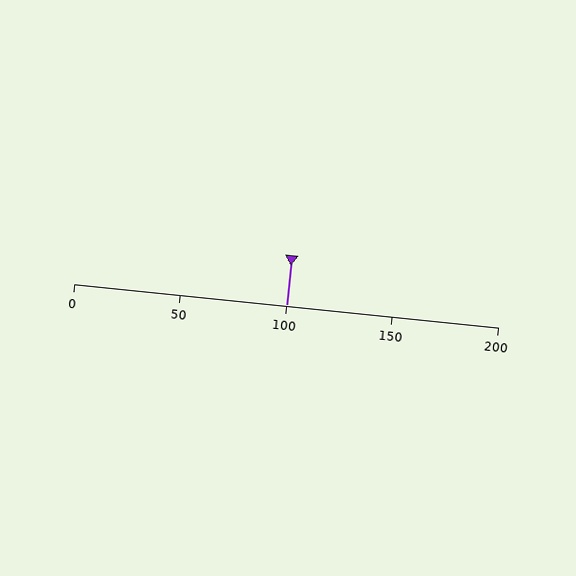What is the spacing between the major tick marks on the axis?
The major ticks are spaced 50 apart.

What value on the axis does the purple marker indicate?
The marker indicates approximately 100.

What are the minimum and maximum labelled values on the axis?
The axis runs from 0 to 200.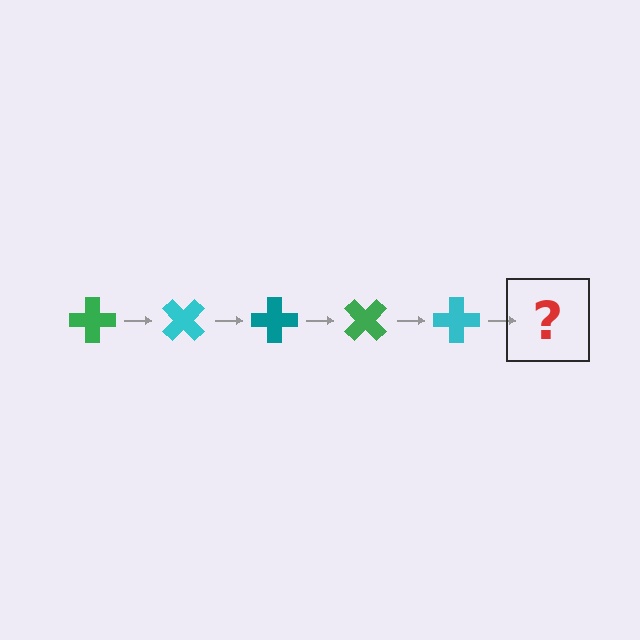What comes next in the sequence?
The next element should be a teal cross, rotated 225 degrees from the start.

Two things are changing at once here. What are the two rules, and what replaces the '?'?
The two rules are that it rotates 45 degrees each step and the color cycles through green, cyan, and teal. The '?' should be a teal cross, rotated 225 degrees from the start.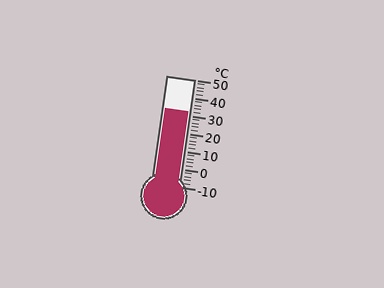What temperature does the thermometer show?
The thermometer shows approximately 32°C.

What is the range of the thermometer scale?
The thermometer scale ranges from -10°C to 50°C.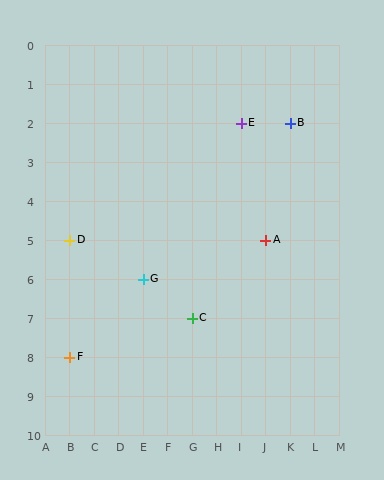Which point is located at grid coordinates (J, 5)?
Point A is at (J, 5).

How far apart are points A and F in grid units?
Points A and F are 8 columns and 3 rows apart (about 8.5 grid units diagonally).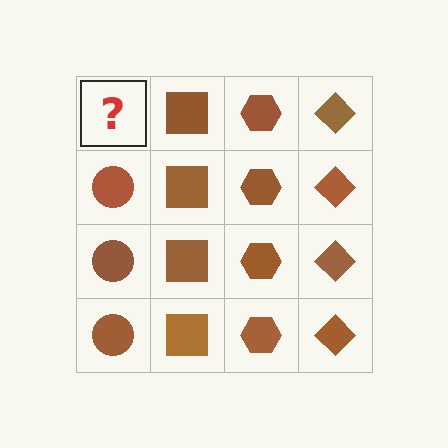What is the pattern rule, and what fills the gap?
The rule is that each column has a consistent shape. The gap should be filled with a brown circle.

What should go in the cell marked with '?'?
The missing cell should contain a brown circle.